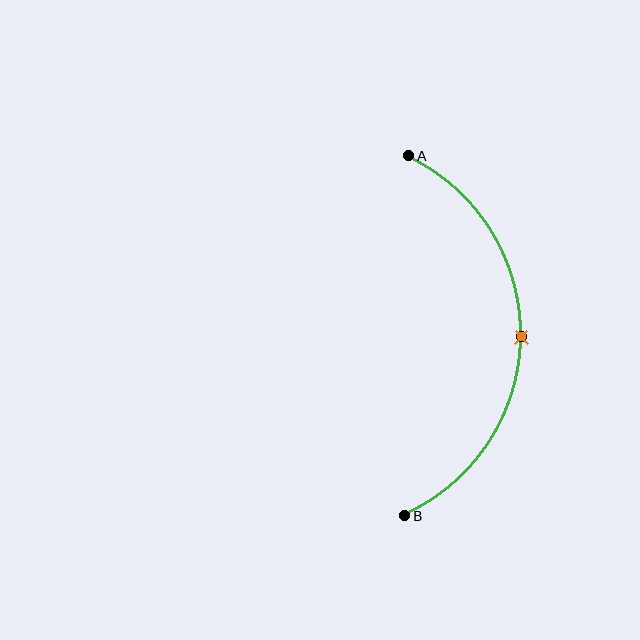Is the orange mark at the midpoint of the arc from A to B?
Yes. The orange mark lies on the arc at equal arc-length from both A and B — it is the arc midpoint.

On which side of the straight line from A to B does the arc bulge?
The arc bulges to the right of the straight line connecting A and B.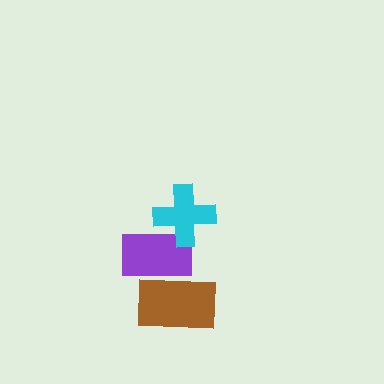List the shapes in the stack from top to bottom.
From top to bottom: the cyan cross, the purple rectangle, the brown rectangle.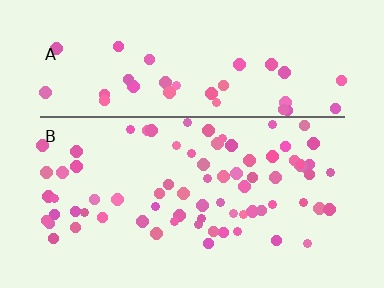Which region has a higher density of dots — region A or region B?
B (the bottom).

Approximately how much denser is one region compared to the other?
Approximately 1.9× — region B over region A.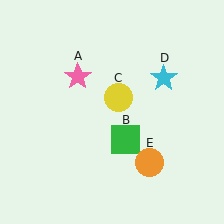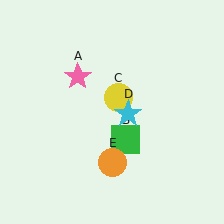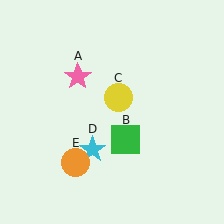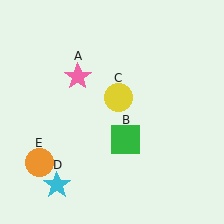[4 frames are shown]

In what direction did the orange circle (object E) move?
The orange circle (object E) moved left.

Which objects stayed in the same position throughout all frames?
Pink star (object A) and green square (object B) and yellow circle (object C) remained stationary.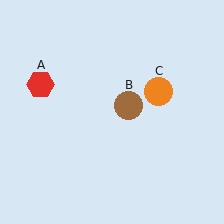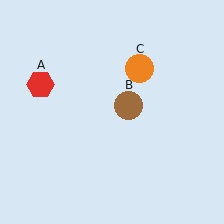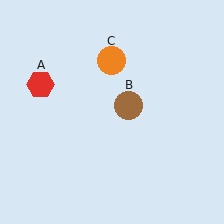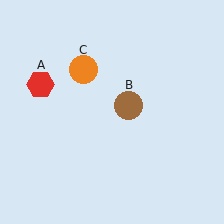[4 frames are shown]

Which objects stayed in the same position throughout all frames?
Red hexagon (object A) and brown circle (object B) remained stationary.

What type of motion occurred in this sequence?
The orange circle (object C) rotated counterclockwise around the center of the scene.